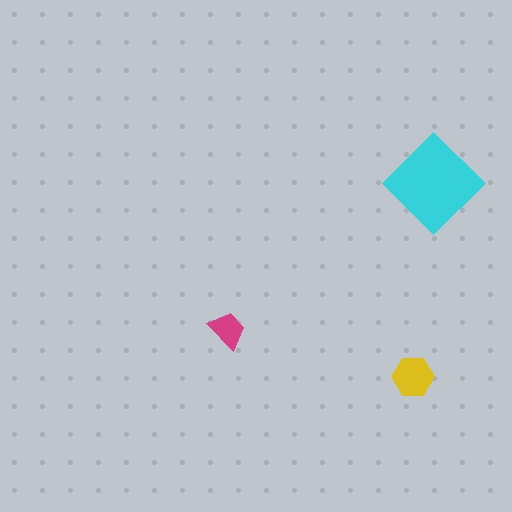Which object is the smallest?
The magenta trapezoid.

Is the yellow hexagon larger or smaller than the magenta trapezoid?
Larger.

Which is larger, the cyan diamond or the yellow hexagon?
The cyan diamond.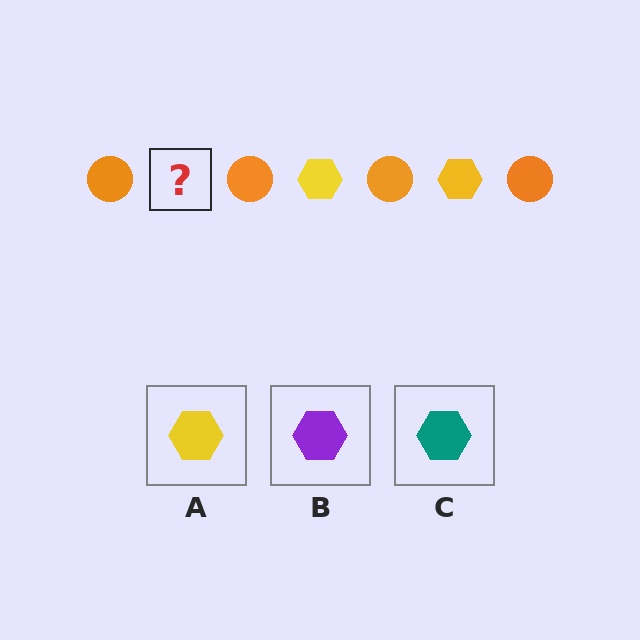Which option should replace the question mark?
Option A.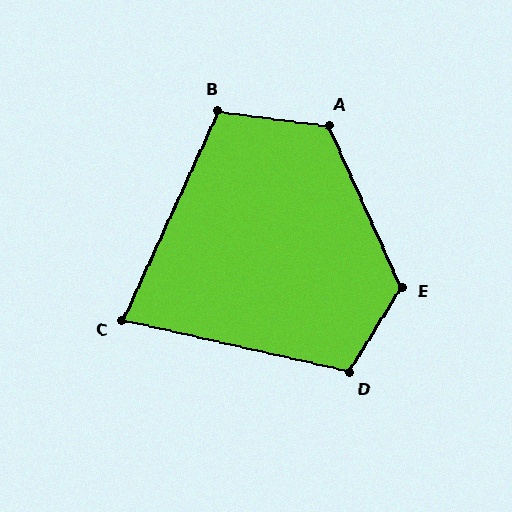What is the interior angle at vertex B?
Approximately 108 degrees (obtuse).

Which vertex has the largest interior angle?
E, at approximately 124 degrees.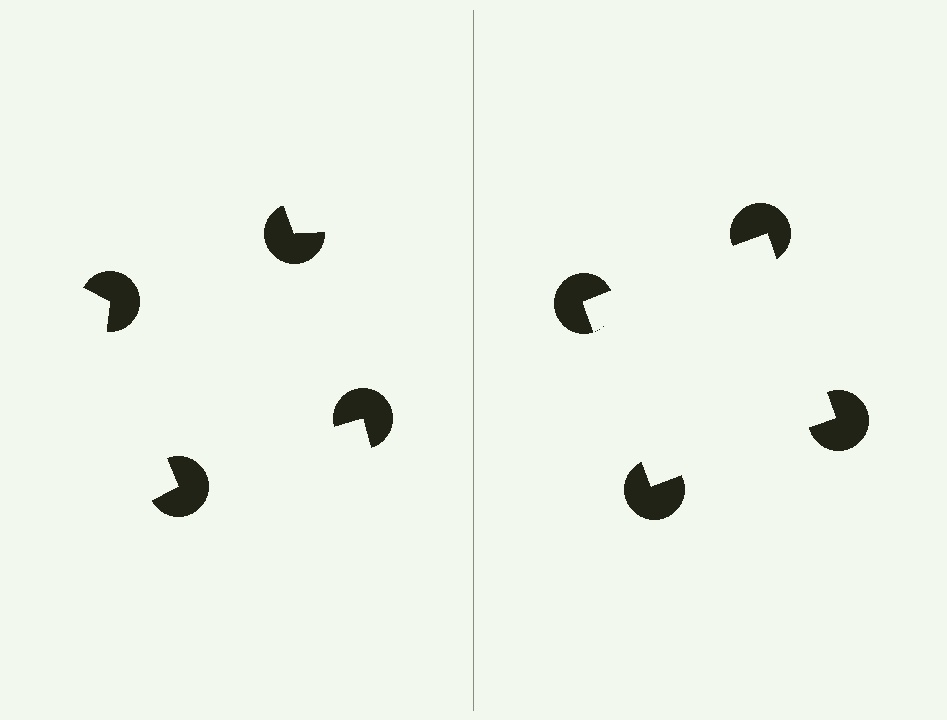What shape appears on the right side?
An illusory square.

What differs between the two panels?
The pac-man discs are positioned identically on both sides; only the wedge orientations differ. On the right they align to a square; on the left they are misaligned.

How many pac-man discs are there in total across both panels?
8 — 4 on each side.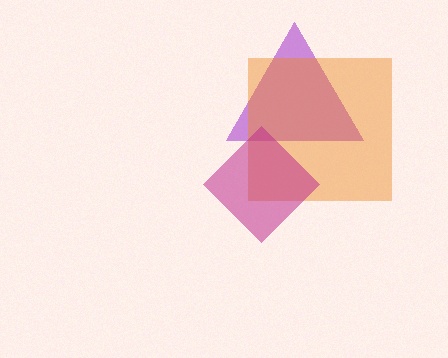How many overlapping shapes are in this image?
There are 3 overlapping shapes in the image.